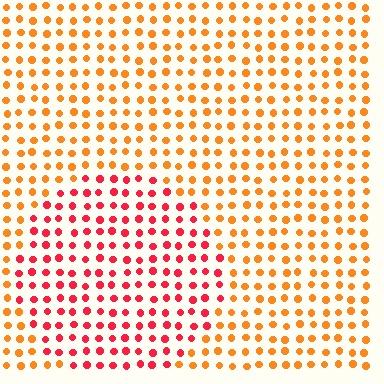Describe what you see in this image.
The image is filled with small orange elements in a uniform arrangement. A circle-shaped region is visible where the elements are tinted to a slightly different hue, forming a subtle color boundary.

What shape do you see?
I see a circle.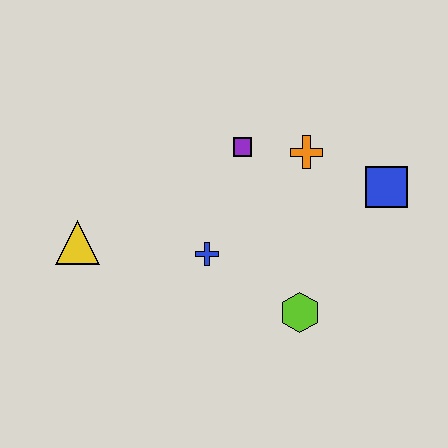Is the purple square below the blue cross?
No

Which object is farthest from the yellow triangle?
The blue square is farthest from the yellow triangle.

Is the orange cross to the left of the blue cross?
No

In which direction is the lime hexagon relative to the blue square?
The lime hexagon is below the blue square.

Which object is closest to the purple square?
The orange cross is closest to the purple square.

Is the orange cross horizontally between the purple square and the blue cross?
No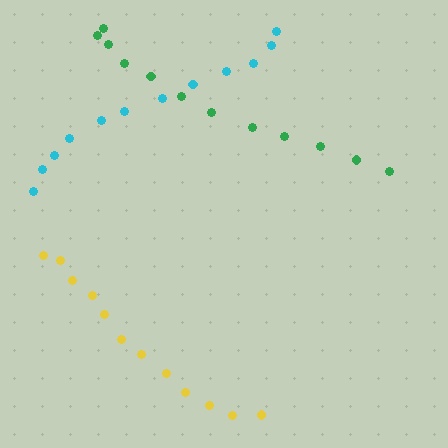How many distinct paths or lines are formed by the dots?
There are 3 distinct paths.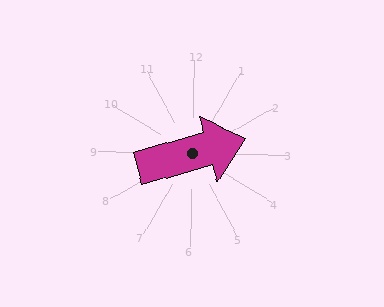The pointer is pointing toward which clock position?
Roughly 2 o'clock.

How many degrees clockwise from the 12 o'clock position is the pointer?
Approximately 74 degrees.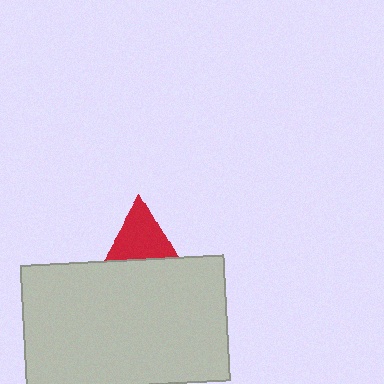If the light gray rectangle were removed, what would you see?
You would see the complete red triangle.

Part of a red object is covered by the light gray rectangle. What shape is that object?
It is a triangle.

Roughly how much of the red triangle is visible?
A small part of it is visible (roughly 37%).